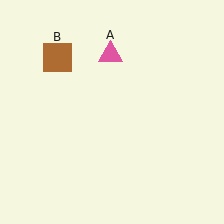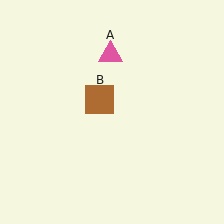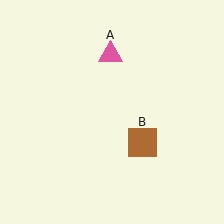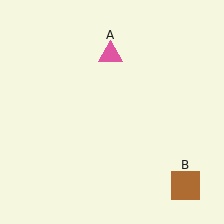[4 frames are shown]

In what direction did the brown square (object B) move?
The brown square (object B) moved down and to the right.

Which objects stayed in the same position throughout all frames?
Pink triangle (object A) remained stationary.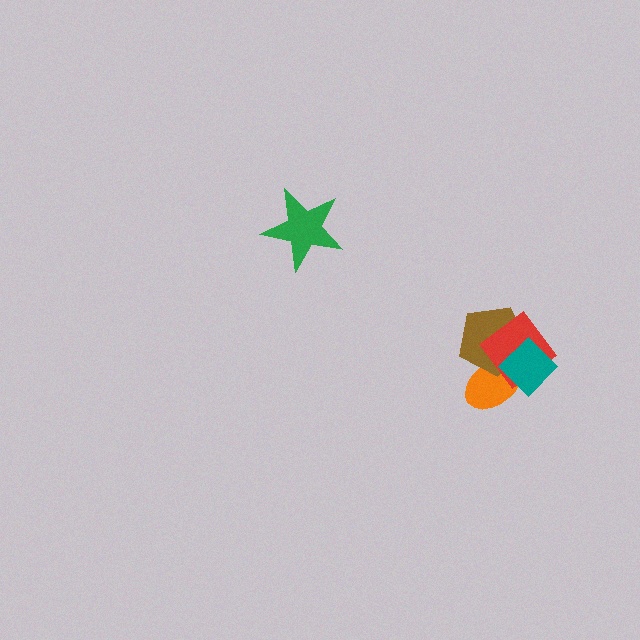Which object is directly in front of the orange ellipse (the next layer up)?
The brown pentagon is directly in front of the orange ellipse.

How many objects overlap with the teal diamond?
3 objects overlap with the teal diamond.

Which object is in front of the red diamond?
The teal diamond is in front of the red diamond.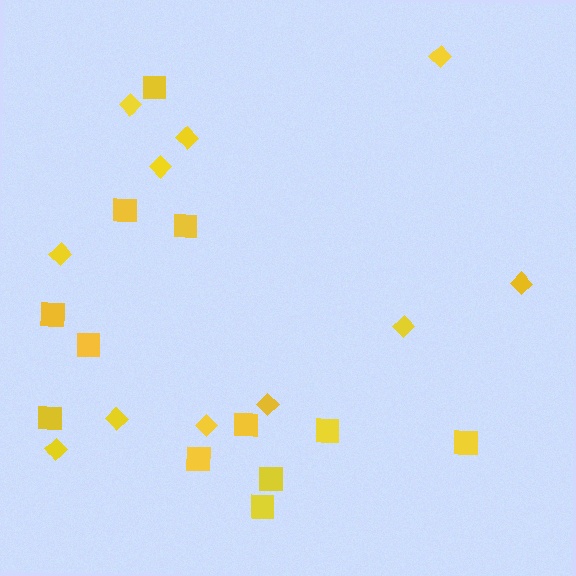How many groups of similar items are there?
There are 2 groups: one group of squares (12) and one group of diamonds (11).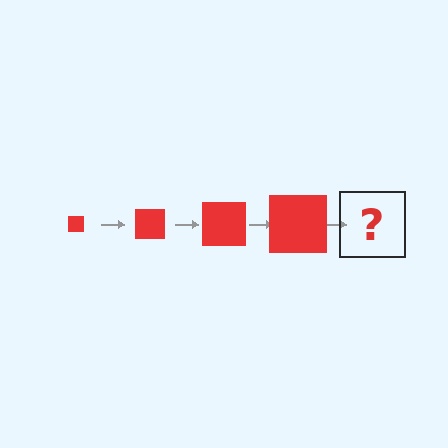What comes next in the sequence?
The next element should be a red square, larger than the previous one.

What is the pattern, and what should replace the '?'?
The pattern is that the square gets progressively larger each step. The '?' should be a red square, larger than the previous one.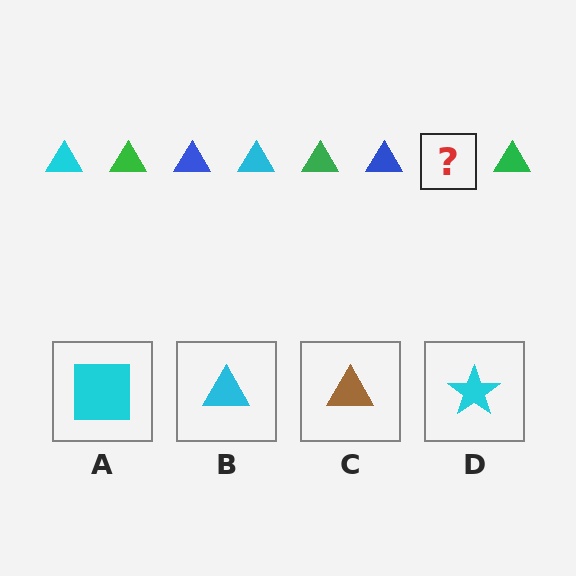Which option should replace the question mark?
Option B.